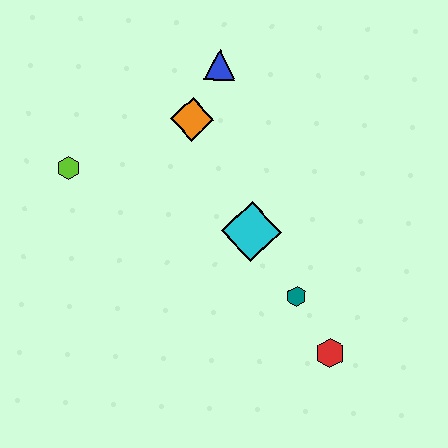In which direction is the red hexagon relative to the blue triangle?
The red hexagon is below the blue triangle.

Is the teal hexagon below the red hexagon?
No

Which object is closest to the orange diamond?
The blue triangle is closest to the orange diamond.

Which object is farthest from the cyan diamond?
The lime hexagon is farthest from the cyan diamond.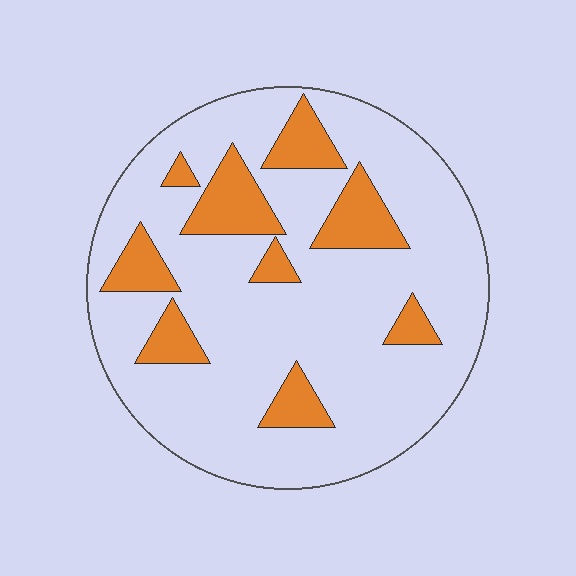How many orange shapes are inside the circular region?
9.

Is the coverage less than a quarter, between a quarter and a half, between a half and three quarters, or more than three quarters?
Less than a quarter.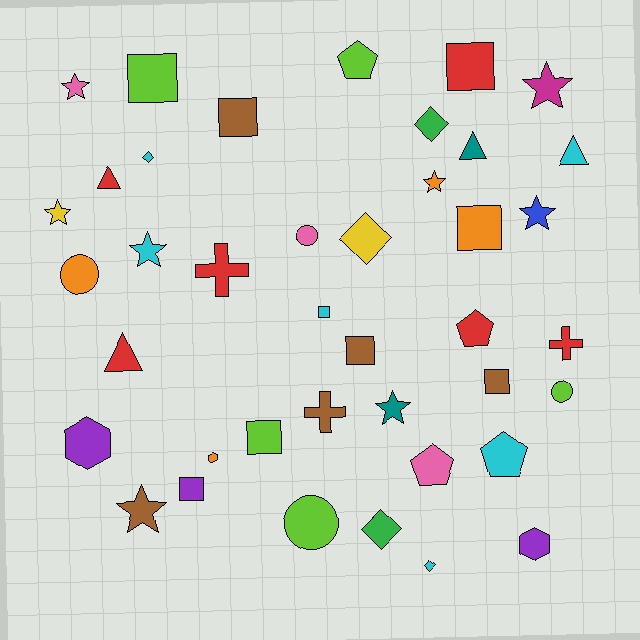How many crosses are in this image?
There are 3 crosses.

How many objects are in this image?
There are 40 objects.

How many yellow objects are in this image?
There are 2 yellow objects.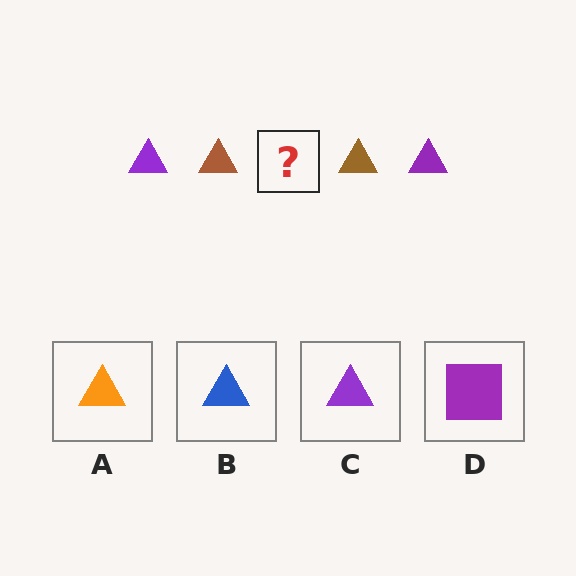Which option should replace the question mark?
Option C.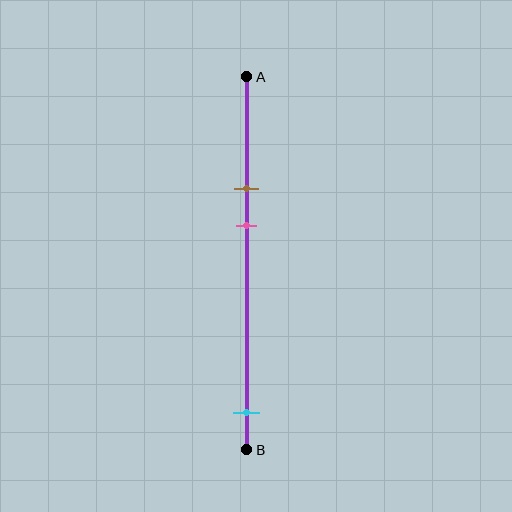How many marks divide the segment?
There are 3 marks dividing the segment.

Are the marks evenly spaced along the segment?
No, the marks are not evenly spaced.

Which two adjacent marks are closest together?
The brown and pink marks are the closest adjacent pair.